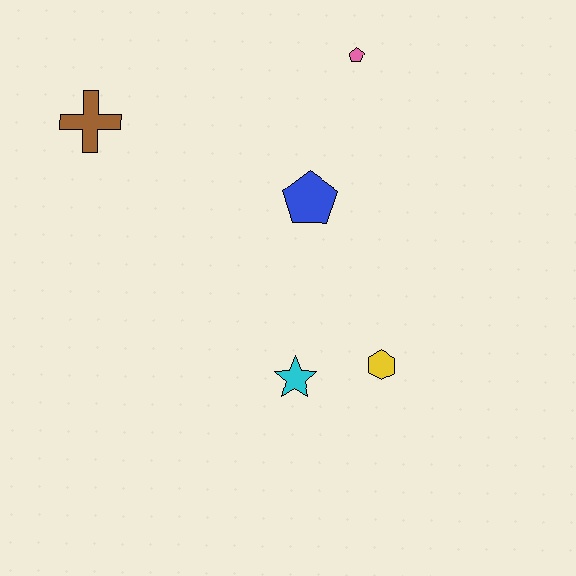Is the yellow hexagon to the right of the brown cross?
Yes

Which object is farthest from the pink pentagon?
The cyan star is farthest from the pink pentagon.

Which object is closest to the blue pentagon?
The pink pentagon is closest to the blue pentagon.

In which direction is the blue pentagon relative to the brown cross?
The blue pentagon is to the right of the brown cross.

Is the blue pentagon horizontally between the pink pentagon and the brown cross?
Yes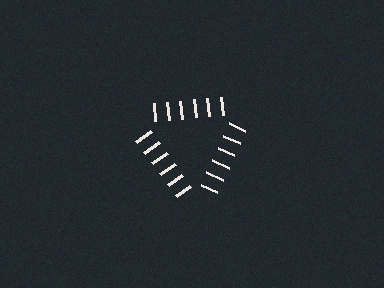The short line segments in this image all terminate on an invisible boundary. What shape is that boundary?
An illusory triangle — the line segments terminate on its edges but no continuous stroke is drawn.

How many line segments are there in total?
18 — 6 along each of the 3 edges.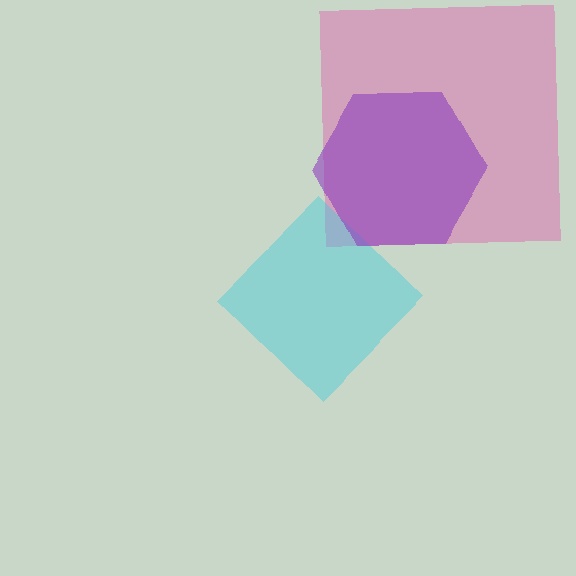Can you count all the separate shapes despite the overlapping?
Yes, there are 3 separate shapes.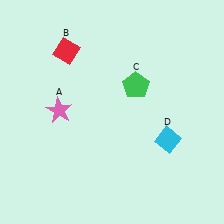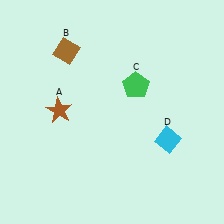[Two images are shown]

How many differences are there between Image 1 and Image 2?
There are 2 differences between the two images.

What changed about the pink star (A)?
In Image 1, A is pink. In Image 2, it changed to brown.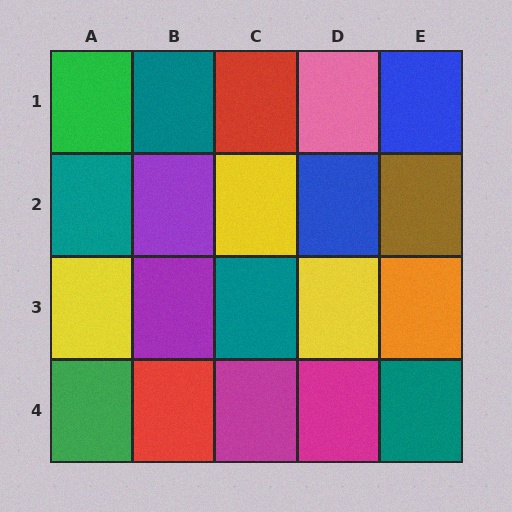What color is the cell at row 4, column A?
Green.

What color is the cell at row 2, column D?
Blue.